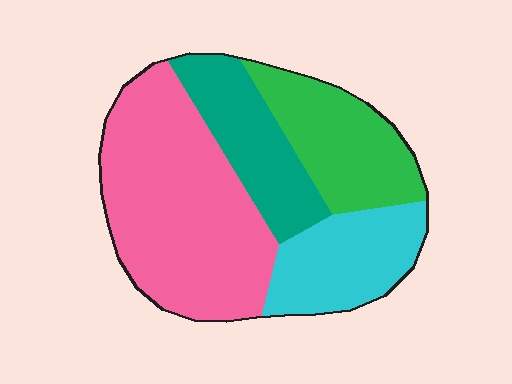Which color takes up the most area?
Pink, at roughly 45%.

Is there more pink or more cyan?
Pink.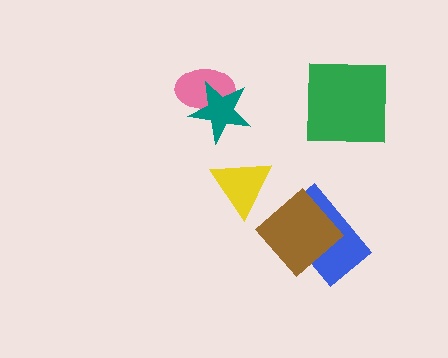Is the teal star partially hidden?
No, no other shape covers it.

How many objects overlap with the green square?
0 objects overlap with the green square.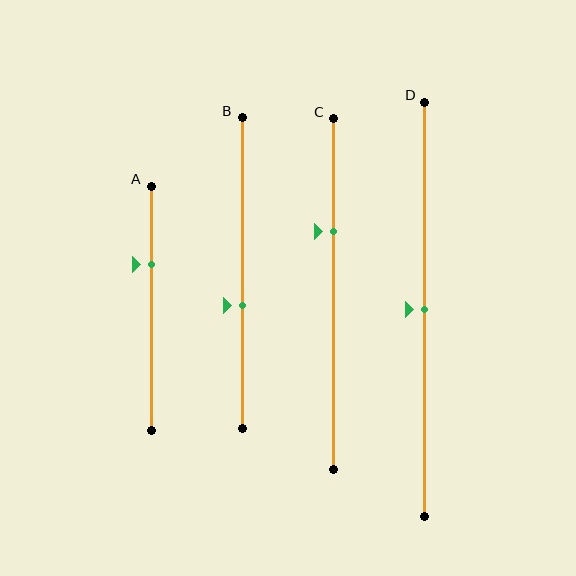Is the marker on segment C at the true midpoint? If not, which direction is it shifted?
No, the marker on segment C is shifted upward by about 18% of the segment length.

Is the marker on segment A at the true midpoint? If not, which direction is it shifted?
No, the marker on segment A is shifted upward by about 18% of the segment length.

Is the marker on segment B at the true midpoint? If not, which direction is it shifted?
No, the marker on segment B is shifted downward by about 10% of the segment length.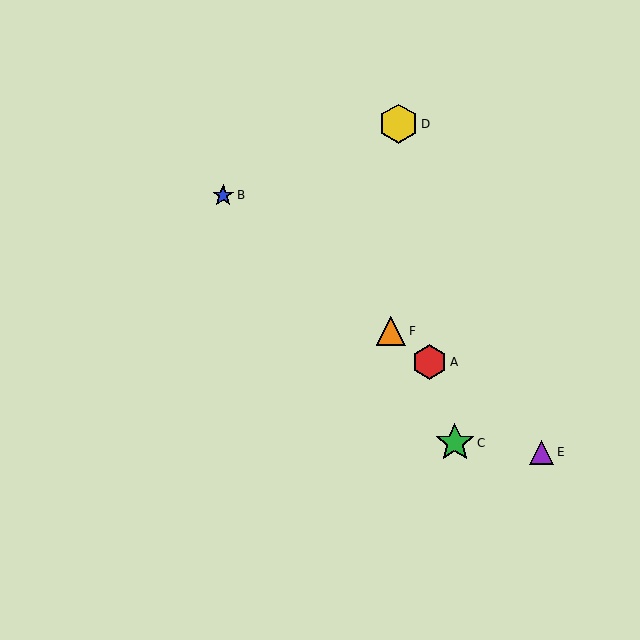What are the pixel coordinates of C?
Object C is at (455, 443).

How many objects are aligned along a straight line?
4 objects (A, B, E, F) are aligned along a straight line.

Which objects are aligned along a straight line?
Objects A, B, E, F are aligned along a straight line.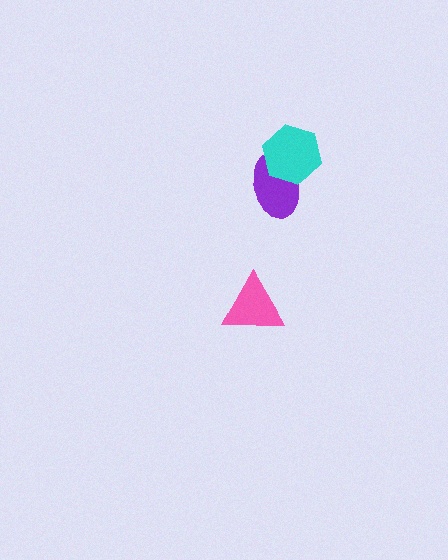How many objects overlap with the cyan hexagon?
1 object overlaps with the cyan hexagon.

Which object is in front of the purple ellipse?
The cyan hexagon is in front of the purple ellipse.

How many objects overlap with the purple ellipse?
1 object overlaps with the purple ellipse.